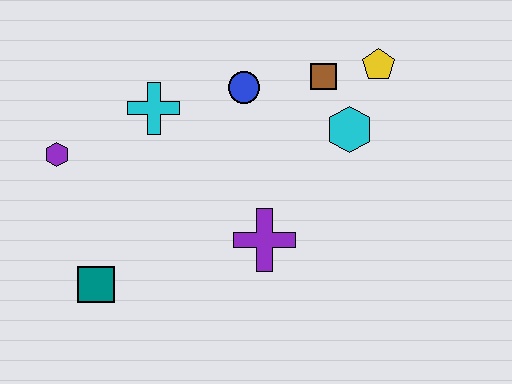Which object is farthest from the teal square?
The yellow pentagon is farthest from the teal square.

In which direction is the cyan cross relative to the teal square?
The cyan cross is above the teal square.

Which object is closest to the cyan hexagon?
The brown square is closest to the cyan hexagon.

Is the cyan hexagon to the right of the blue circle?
Yes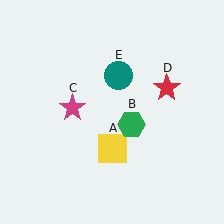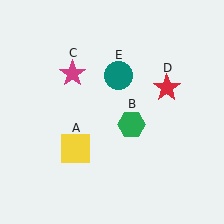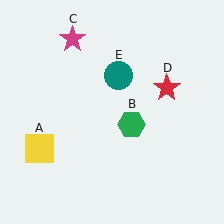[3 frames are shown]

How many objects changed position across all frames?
2 objects changed position: yellow square (object A), magenta star (object C).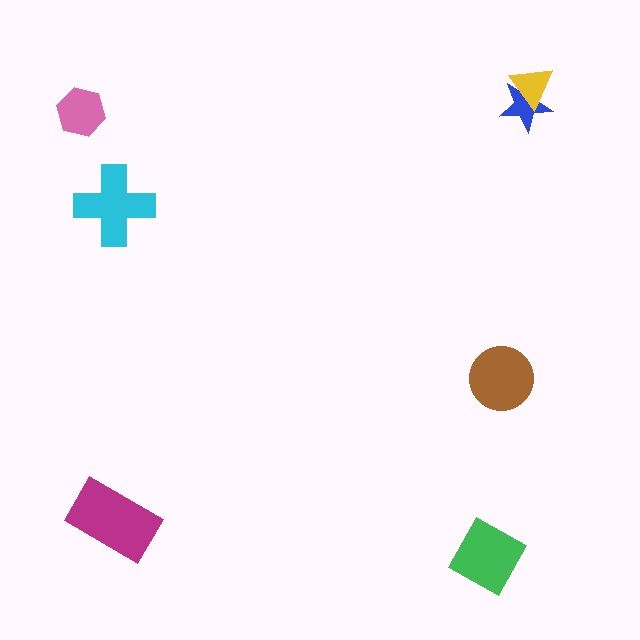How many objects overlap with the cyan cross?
0 objects overlap with the cyan cross.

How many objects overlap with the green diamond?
0 objects overlap with the green diamond.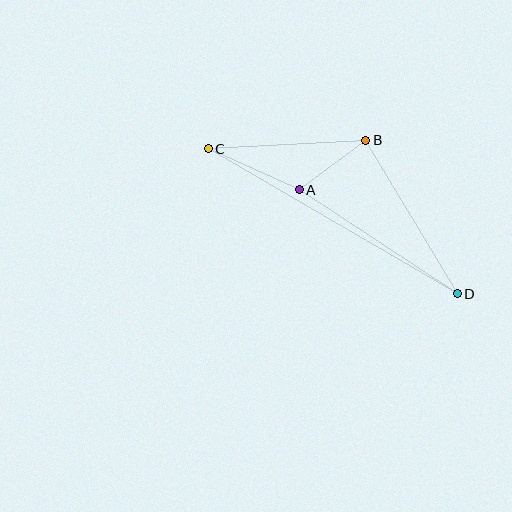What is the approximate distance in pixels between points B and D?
The distance between B and D is approximately 179 pixels.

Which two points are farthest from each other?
Points C and D are farthest from each other.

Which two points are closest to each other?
Points A and B are closest to each other.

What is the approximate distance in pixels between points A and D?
The distance between A and D is approximately 189 pixels.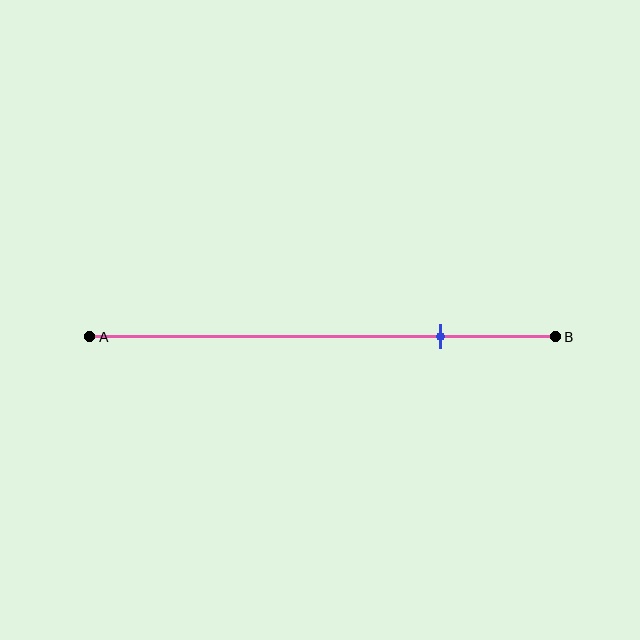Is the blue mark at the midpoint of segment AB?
No, the mark is at about 75% from A, not at the 50% midpoint.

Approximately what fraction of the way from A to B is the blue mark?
The blue mark is approximately 75% of the way from A to B.